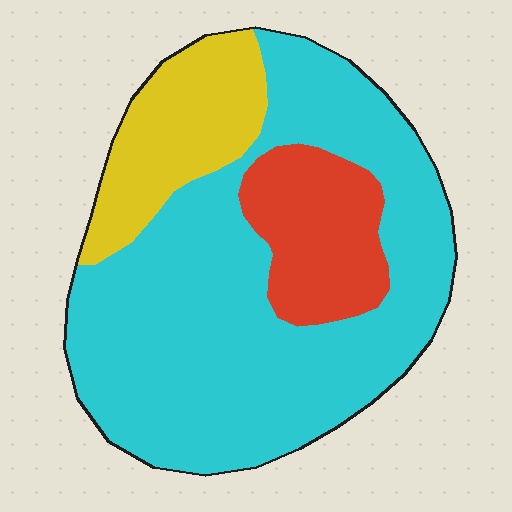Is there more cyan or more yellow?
Cyan.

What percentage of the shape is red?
Red covers 16% of the shape.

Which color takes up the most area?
Cyan, at roughly 65%.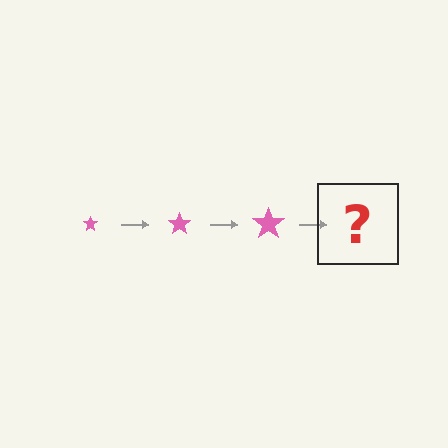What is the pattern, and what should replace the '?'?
The pattern is that the star gets progressively larger each step. The '?' should be a pink star, larger than the previous one.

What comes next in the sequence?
The next element should be a pink star, larger than the previous one.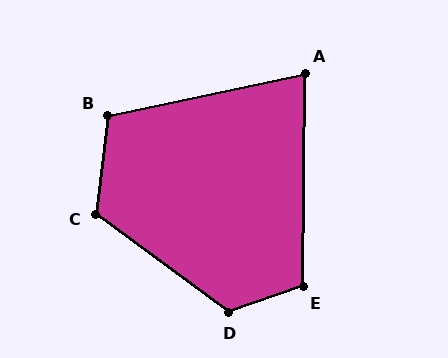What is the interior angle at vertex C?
Approximately 120 degrees (obtuse).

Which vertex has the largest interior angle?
D, at approximately 125 degrees.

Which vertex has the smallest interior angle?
A, at approximately 78 degrees.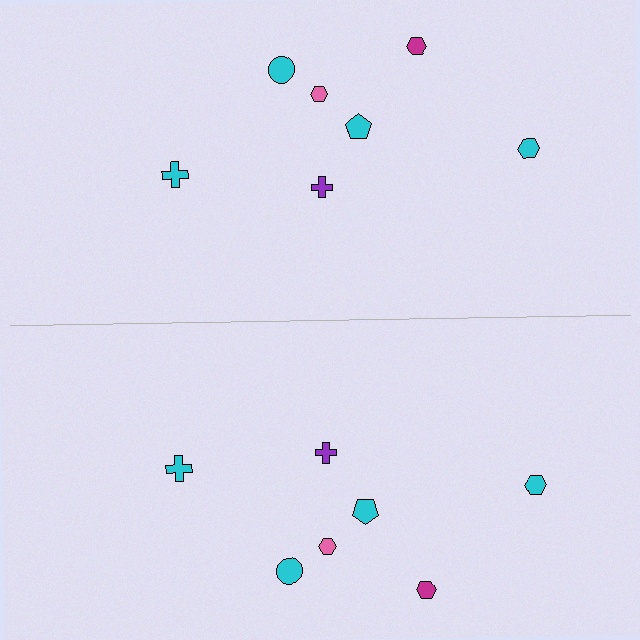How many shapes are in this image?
There are 14 shapes in this image.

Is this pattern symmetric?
Yes, this pattern has bilateral (reflection) symmetry.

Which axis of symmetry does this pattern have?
The pattern has a horizontal axis of symmetry running through the center of the image.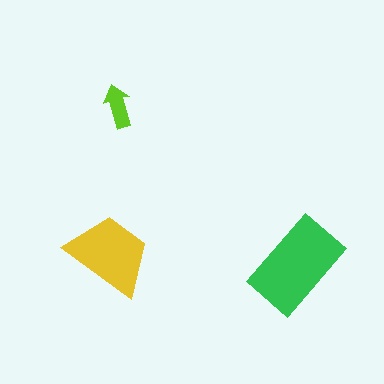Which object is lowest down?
The green rectangle is bottommost.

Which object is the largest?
The green rectangle.